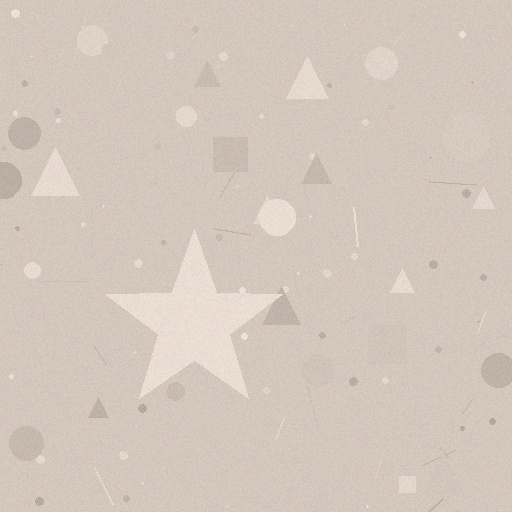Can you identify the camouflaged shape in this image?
The camouflaged shape is a star.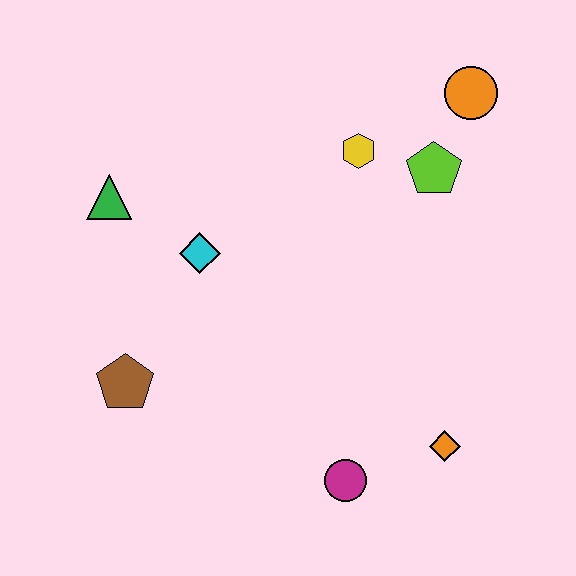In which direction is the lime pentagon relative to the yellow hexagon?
The lime pentagon is to the right of the yellow hexagon.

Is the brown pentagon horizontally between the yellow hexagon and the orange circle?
No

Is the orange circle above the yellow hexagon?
Yes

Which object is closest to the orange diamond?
The magenta circle is closest to the orange diamond.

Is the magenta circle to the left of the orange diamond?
Yes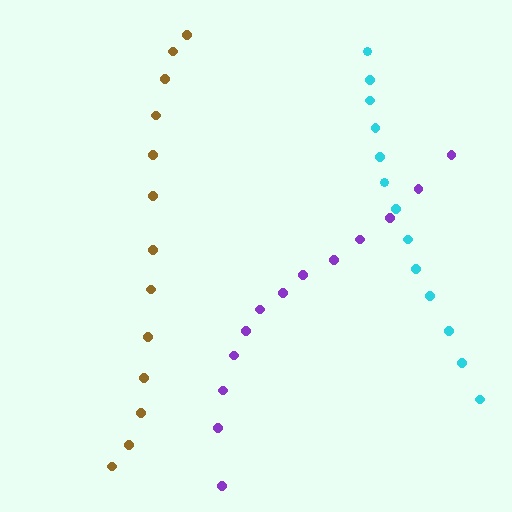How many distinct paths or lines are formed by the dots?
There are 3 distinct paths.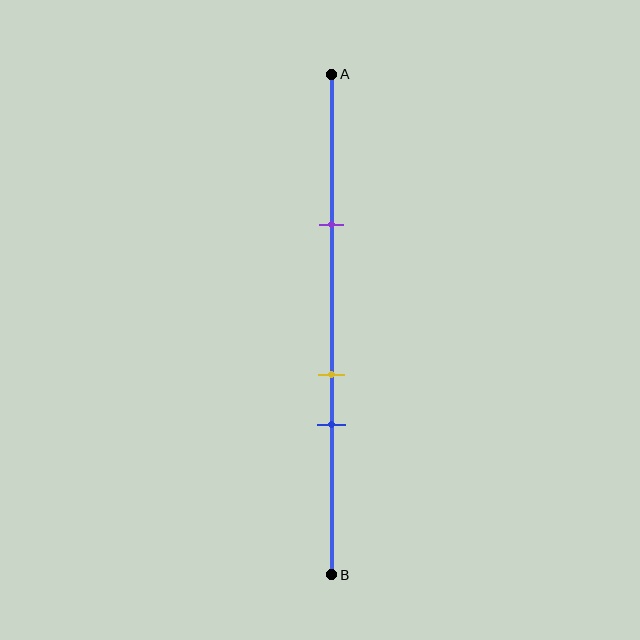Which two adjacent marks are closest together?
The yellow and blue marks are the closest adjacent pair.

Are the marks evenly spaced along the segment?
No, the marks are not evenly spaced.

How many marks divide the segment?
There are 3 marks dividing the segment.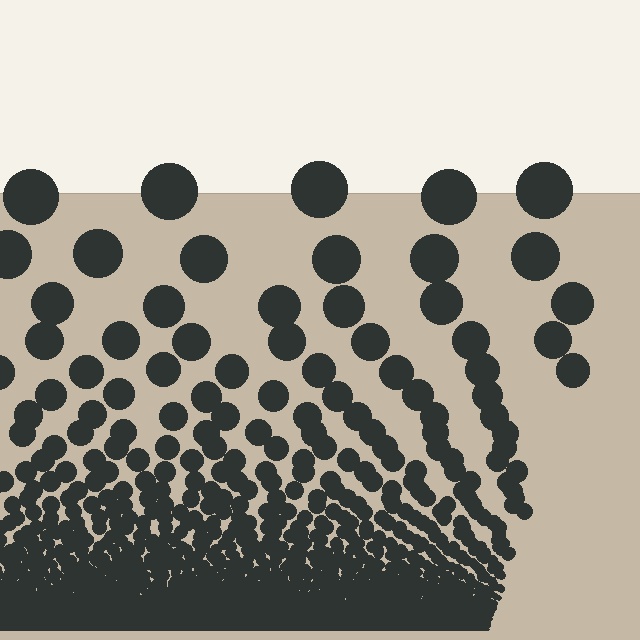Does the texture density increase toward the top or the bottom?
Density increases toward the bottom.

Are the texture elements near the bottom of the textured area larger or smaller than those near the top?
Smaller. The gradient is inverted — elements near the bottom are smaller and denser.